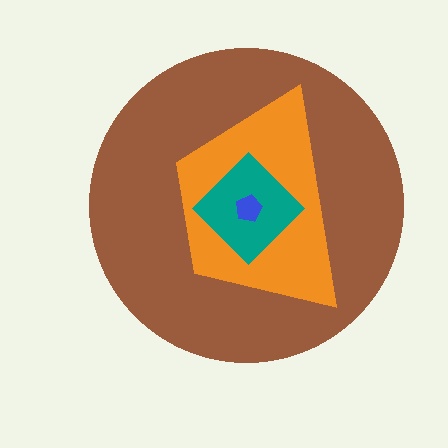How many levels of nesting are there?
4.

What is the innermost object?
The blue pentagon.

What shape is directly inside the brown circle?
The orange trapezoid.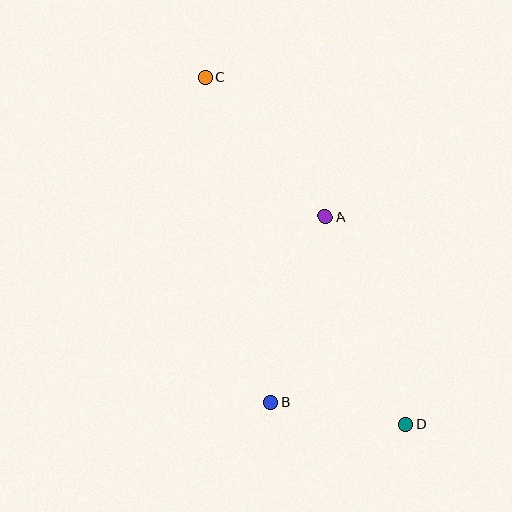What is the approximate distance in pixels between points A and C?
The distance between A and C is approximately 184 pixels.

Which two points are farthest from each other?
Points C and D are farthest from each other.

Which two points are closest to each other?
Points B and D are closest to each other.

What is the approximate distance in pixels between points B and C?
The distance between B and C is approximately 331 pixels.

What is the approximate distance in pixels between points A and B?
The distance between A and B is approximately 194 pixels.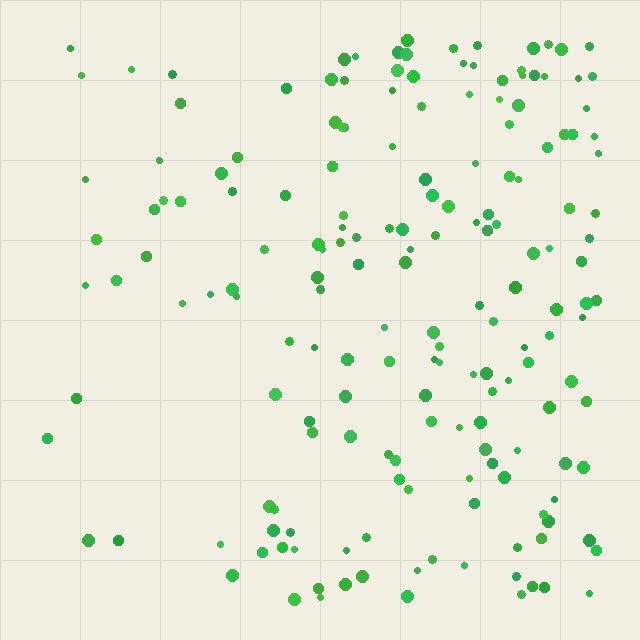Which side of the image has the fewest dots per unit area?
The left.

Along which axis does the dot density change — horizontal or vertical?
Horizontal.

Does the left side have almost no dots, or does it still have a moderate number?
Still a moderate number, just noticeably fewer than the right.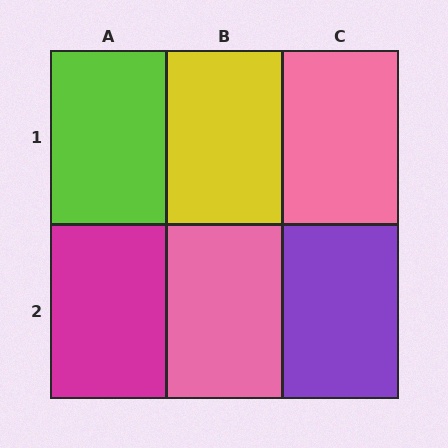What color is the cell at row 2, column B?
Pink.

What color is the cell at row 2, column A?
Magenta.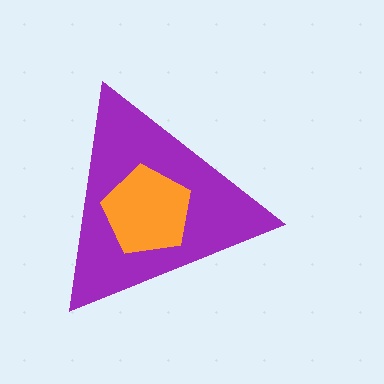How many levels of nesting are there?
2.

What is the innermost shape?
The orange pentagon.